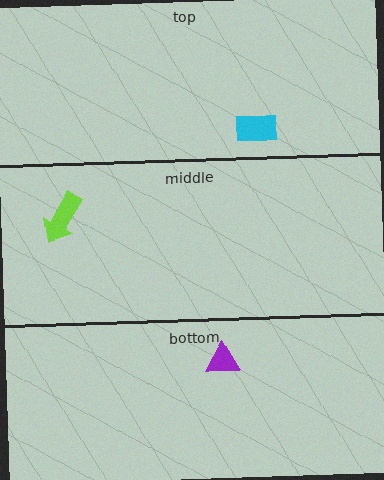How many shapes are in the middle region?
1.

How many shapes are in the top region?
1.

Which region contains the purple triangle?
The bottom region.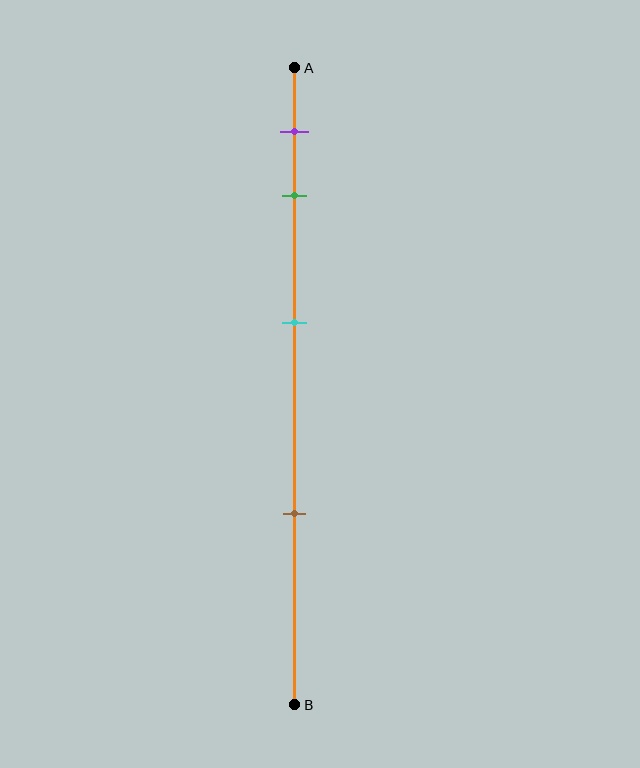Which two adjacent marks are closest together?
The purple and green marks are the closest adjacent pair.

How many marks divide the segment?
There are 4 marks dividing the segment.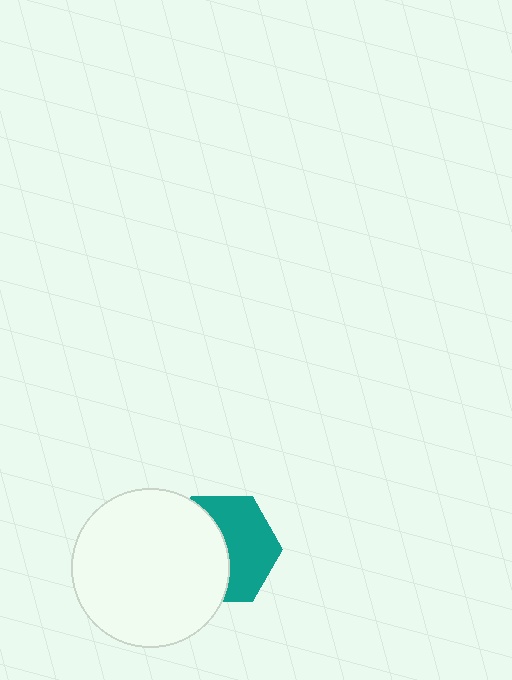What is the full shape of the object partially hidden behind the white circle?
The partially hidden object is a teal hexagon.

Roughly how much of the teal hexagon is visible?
About half of it is visible (roughly 52%).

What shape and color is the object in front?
The object in front is a white circle.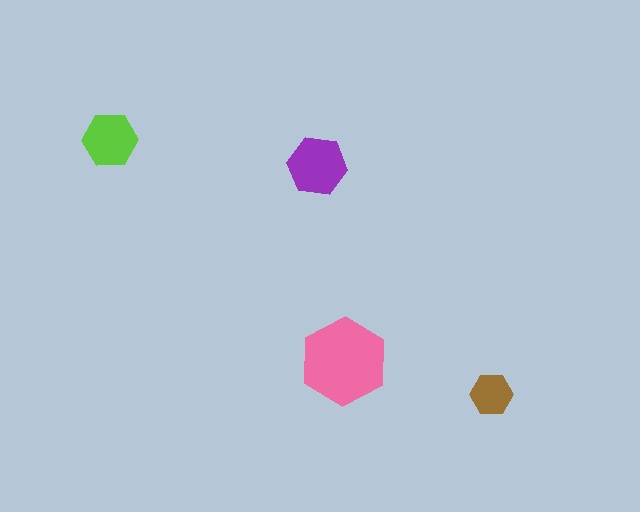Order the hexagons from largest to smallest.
the pink one, the purple one, the lime one, the brown one.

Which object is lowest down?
The brown hexagon is bottommost.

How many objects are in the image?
There are 4 objects in the image.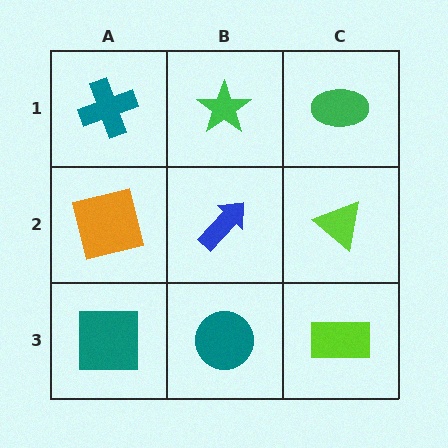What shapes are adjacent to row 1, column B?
A blue arrow (row 2, column B), a teal cross (row 1, column A), a green ellipse (row 1, column C).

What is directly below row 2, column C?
A lime rectangle.